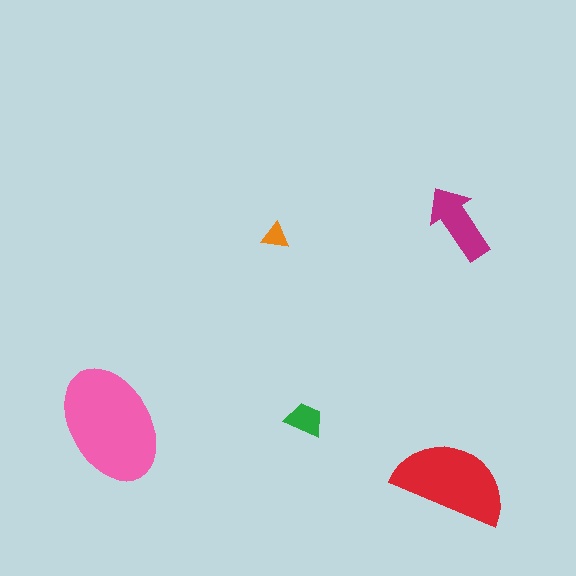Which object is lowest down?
The red semicircle is bottommost.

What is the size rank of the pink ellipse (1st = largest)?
1st.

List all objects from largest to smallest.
The pink ellipse, the red semicircle, the magenta arrow, the green trapezoid, the orange triangle.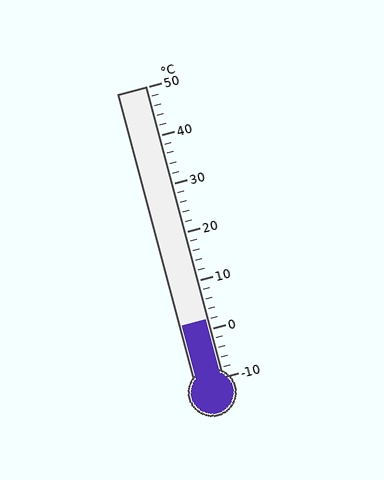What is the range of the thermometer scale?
The thermometer scale ranges from -10°C to 50°C.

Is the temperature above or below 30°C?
The temperature is below 30°C.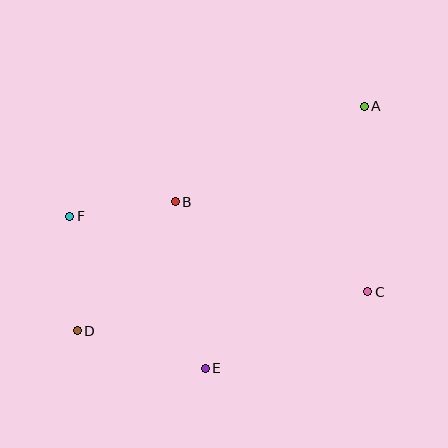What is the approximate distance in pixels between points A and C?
The distance between A and C is approximately 185 pixels.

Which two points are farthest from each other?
Points A and D are farthest from each other.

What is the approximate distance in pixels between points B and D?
The distance between B and D is approximately 162 pixels.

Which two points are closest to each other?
Points B and F are closest to each other.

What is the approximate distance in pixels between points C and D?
The distance between C and D is approximately 293 pixels.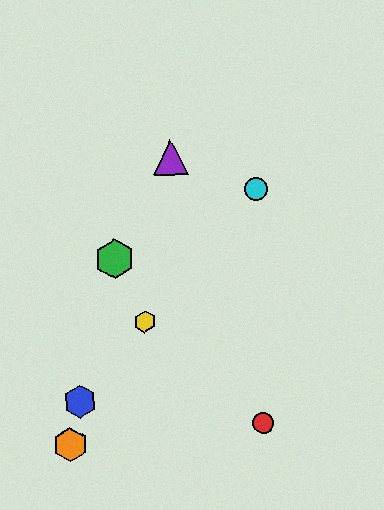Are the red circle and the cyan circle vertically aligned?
Yes, both are at x≈263.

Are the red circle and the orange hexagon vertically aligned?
No, the red circle is at x≈263 and the orange hexagon is at x≈70.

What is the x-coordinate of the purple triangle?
The purple triangle is at x≈171.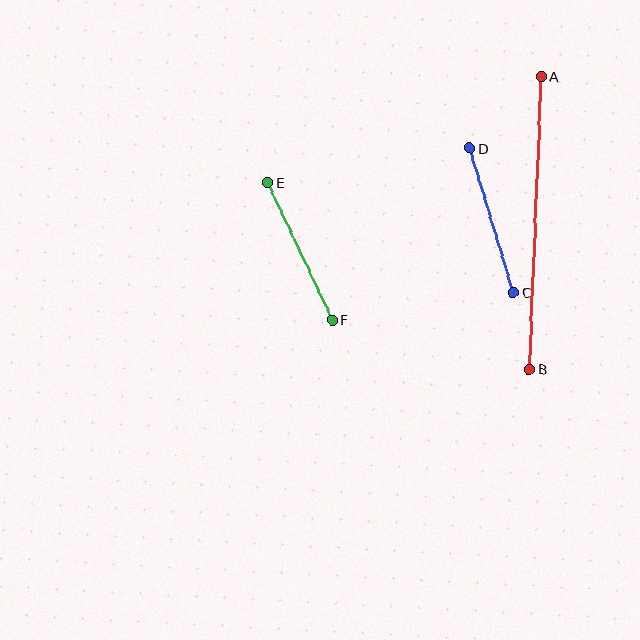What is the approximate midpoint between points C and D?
The midpoint is at approximately (492, 220) pixels.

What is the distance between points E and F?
The distance is approximately 152 pixels.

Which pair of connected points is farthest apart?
Points A and B are farthest apart.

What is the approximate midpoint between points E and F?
The midpoint is at approximately (300, 251) pixels.